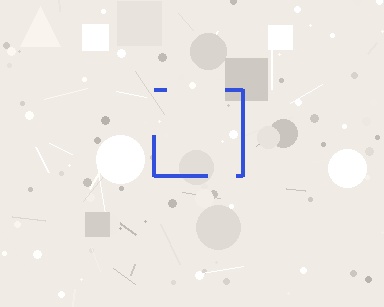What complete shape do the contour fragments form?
The contour fragments form a square.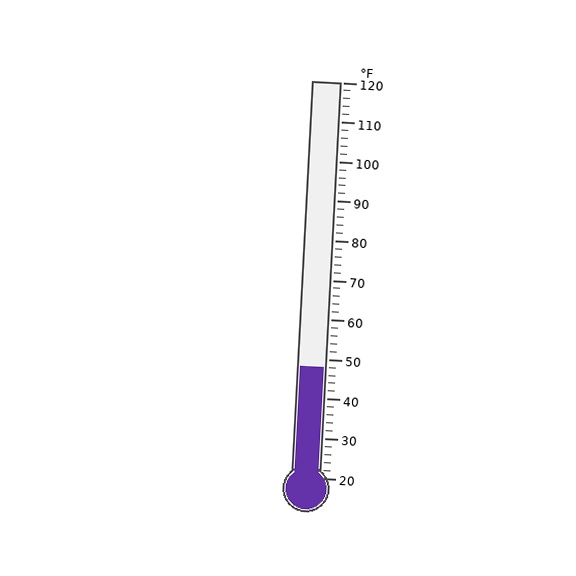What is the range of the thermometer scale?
The thermometer scale ranges from 20°F to 120°F.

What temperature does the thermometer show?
The thermometer shows approximately 48°F.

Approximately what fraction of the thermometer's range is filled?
The thermometer is filled to approximately 30% of its range.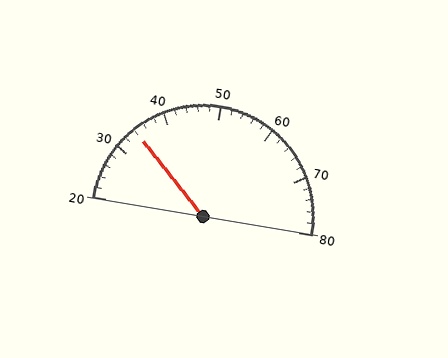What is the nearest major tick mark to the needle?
The nearest major tick mark is 30.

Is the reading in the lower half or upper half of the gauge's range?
The reading is in the lower half of the range (20 to 80).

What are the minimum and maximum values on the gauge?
The gauge ranges from 20 to 80.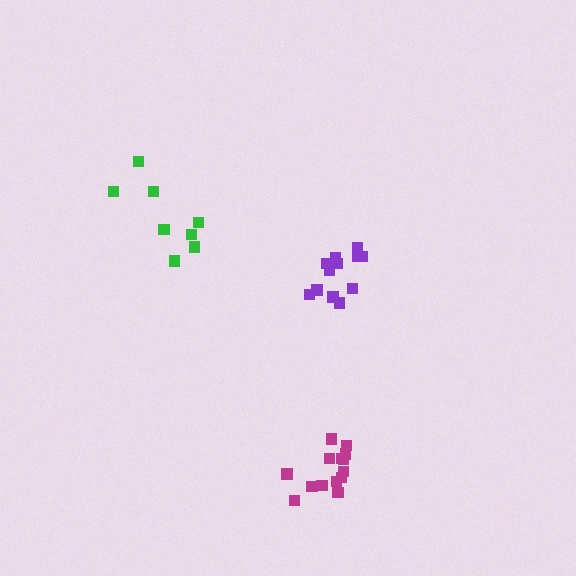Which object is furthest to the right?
The purple cluster is rightmost.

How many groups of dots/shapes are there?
There are 3 groups.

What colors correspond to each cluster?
The clusters are colored: green, purple, magenta.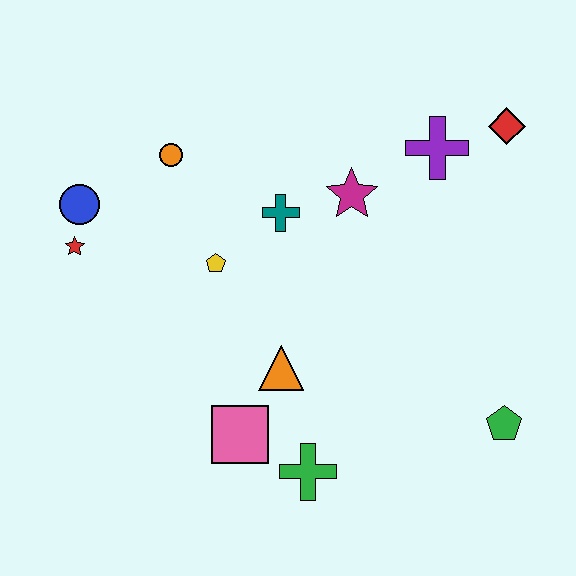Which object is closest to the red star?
The blue circle is closest to the red star.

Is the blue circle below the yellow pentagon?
No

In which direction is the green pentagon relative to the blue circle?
The green pentagon is to the right of the blue circle.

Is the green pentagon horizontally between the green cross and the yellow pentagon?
No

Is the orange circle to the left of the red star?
No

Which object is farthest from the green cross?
The red diamond is farthest from the green cross.